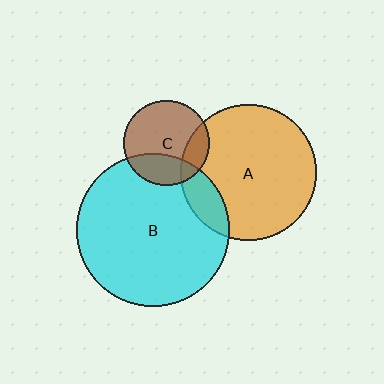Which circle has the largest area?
Circle B (cyan).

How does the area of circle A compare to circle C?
Approximately 2.5 times.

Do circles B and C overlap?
Yes.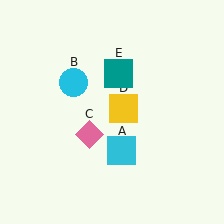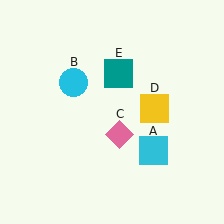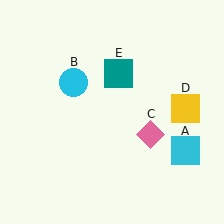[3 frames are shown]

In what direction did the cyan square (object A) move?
The cyan square (object A) moved right.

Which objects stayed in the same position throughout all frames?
Cyan circle (object B) and teal square (object E) remained stationary.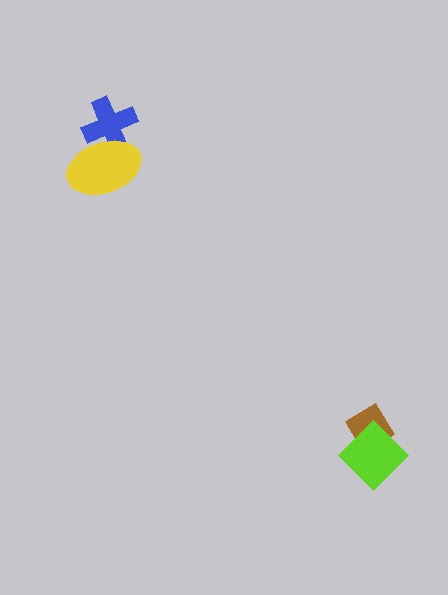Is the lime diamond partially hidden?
No, no other shape covers it.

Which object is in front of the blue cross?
The yellow ellipse is in front of the blue cross.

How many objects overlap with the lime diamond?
1 object overlaps with the lime diamond.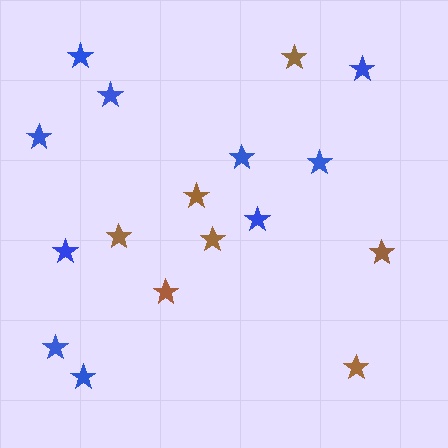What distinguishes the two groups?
There are 2 groups: one group of brown stars (7) and one group of blue stars (10).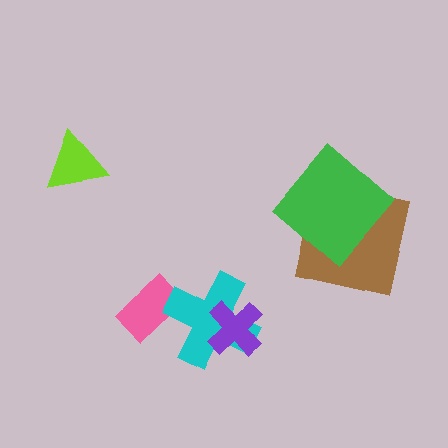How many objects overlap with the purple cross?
1 object overlaps with the purple cross.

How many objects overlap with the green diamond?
1 object overlaps with the green diamond.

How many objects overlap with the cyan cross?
2 objects overlap with the cyan cross.